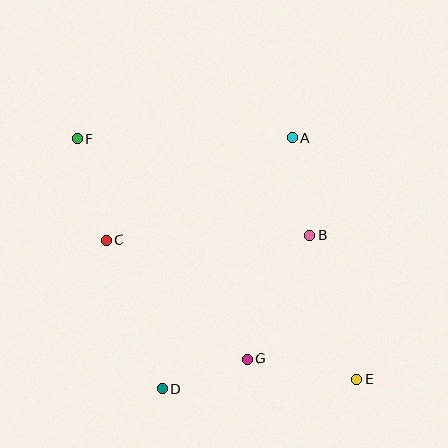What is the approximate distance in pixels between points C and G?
The distance between C and G is approximately 184 pixels.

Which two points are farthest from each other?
Points E and F are farthest from each other.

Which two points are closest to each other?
Points D and G are closest to each other.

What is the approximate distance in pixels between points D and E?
The distance between D and E is approximately 194 pixels.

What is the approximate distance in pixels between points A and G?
The distance between A and G is approximately 225 pixels.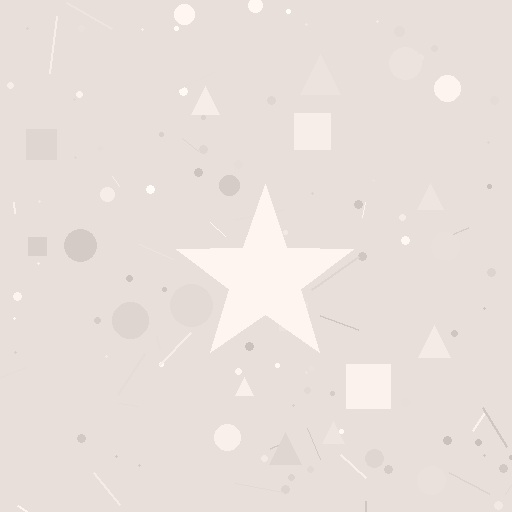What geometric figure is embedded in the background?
A star is embedded in the background.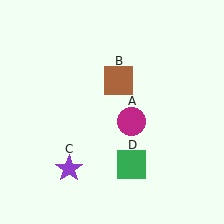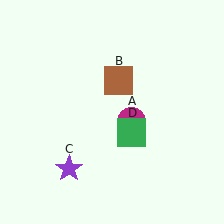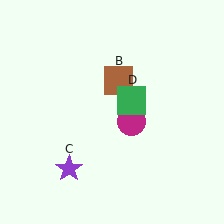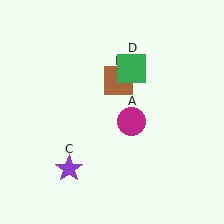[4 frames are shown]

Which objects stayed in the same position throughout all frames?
Magenta circle (object A) and brown square (object B) and purple star (object C) remained stationary.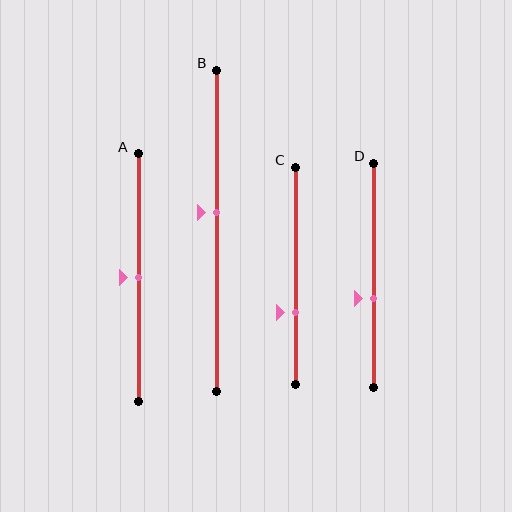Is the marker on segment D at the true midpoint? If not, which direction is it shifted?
No, the marker on segment D is shifted downward by about 10% of the segment length.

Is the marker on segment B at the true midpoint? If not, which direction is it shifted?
No, the marker on segment B is shifted upward by about 6% of the segment length.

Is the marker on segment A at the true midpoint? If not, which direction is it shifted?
Yes, the marker on segment A is at the true midpoint.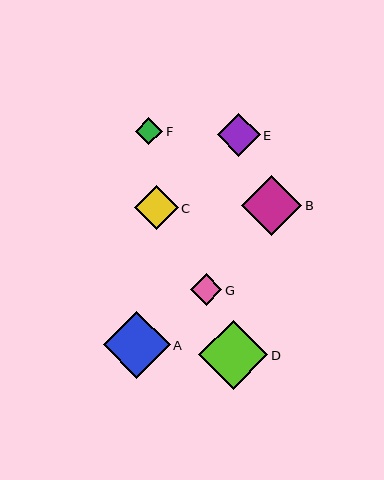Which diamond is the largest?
Diamond D is the largest with a size of approximately 69 pixels.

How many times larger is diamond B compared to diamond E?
Diamond B is approximately 1.4 times the size of diamond E.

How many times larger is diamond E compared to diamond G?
Diamond E is approximately 1.4 times the size of diamond G.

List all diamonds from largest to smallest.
From largest to smallest: D, A, B, C, E, G, F.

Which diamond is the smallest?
Diamond F is the smallest with a size of approximately 28 pixels.